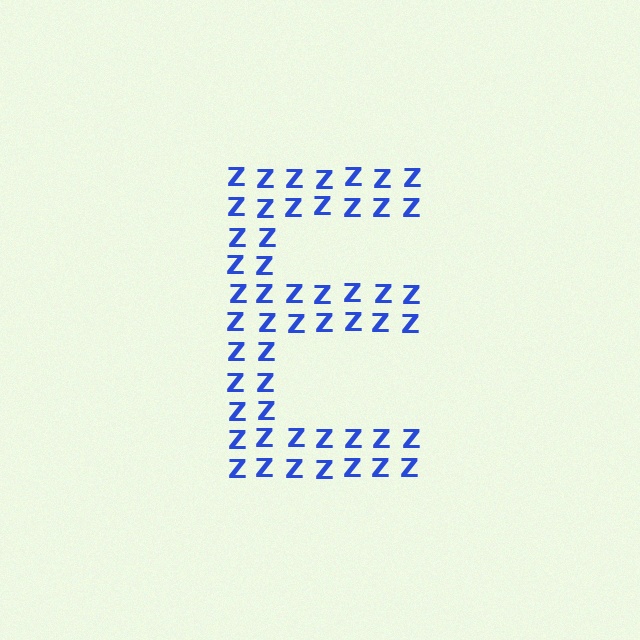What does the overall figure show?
The overall figure shows the letter E.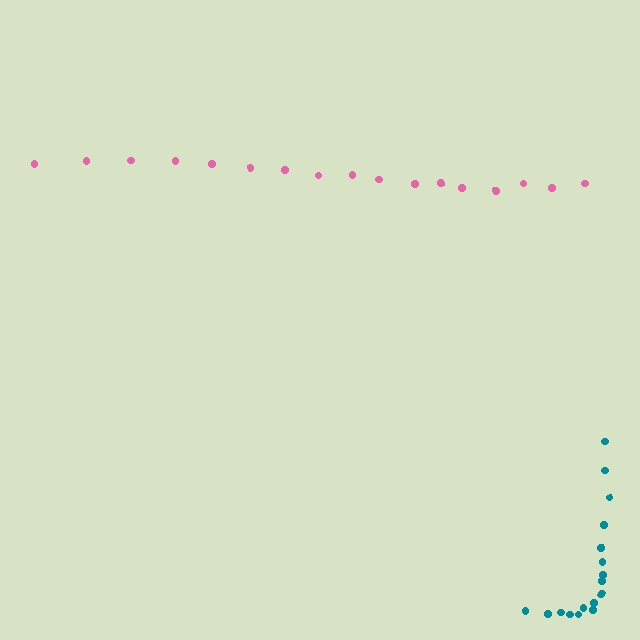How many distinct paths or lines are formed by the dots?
There are 2 distinct paths.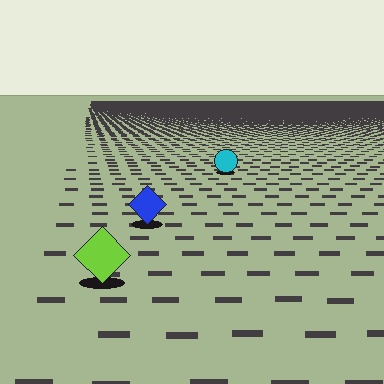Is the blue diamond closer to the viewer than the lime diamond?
No. The lime diamond is closer — you can tell from the texture gradient: the ground texture is coarser near it.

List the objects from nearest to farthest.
From nearest to farthest: the lime diamond, the blue diamond, the cyan circle.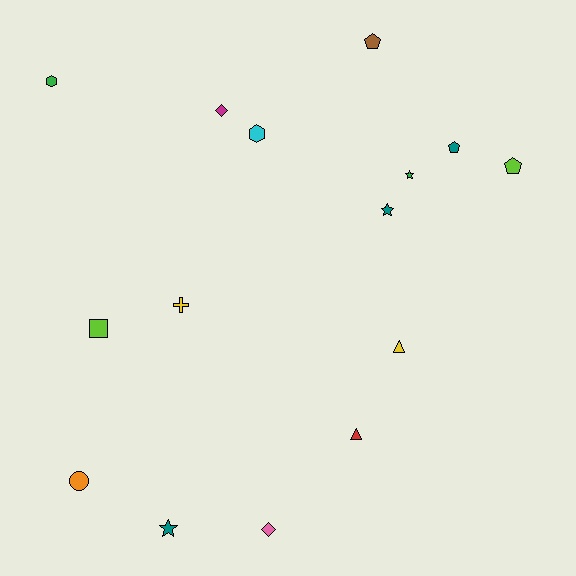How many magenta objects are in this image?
There is 1 magenta object.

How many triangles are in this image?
There are 2 triangles.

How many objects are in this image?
There are 15 objects.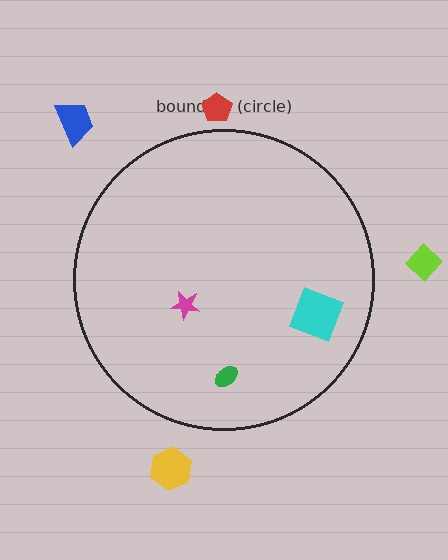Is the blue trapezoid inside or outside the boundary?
Outside.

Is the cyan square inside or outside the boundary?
Inside.